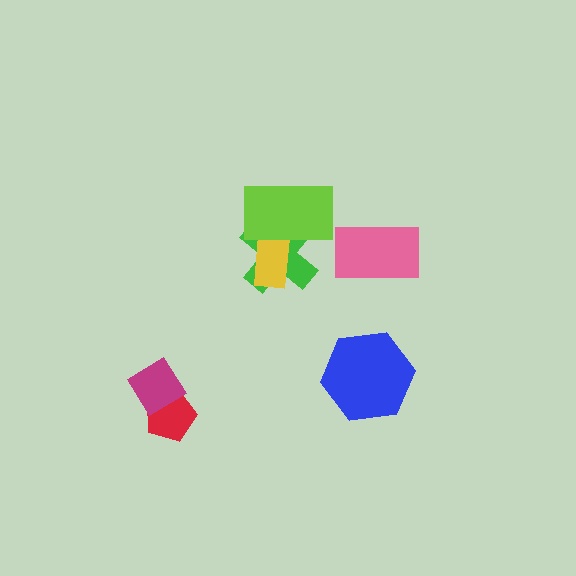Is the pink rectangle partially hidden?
No, no other shape covers it.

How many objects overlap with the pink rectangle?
0 objects overlap with the pink rectangle.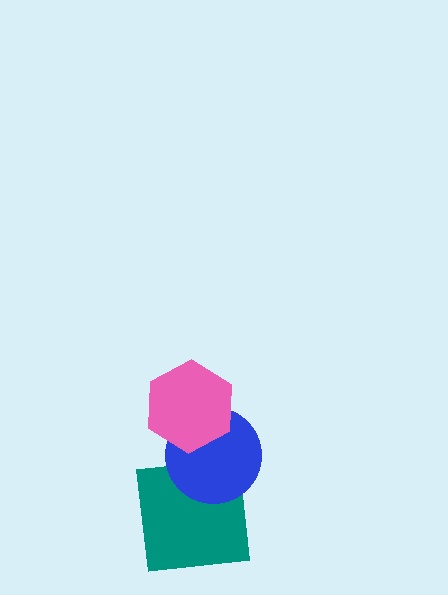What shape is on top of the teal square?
The blue circle is on top of the teal square.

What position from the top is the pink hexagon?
The pink hexagon is 1st from the top.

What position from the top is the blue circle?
The blue circle is 2nd from the top.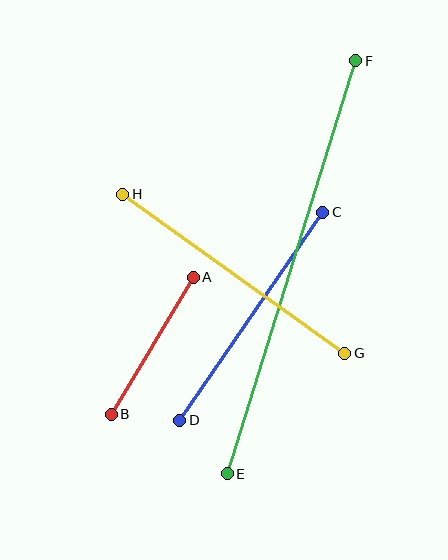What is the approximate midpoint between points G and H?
The midpoint is at approximately (234, 274) pixels.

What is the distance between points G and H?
The distance is approximately 273 pixels.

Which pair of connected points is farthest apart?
Points E and F are farthest apart.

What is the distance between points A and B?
The distance is approximately 159 pixels.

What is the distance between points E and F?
The distance is approximately 432 pixels.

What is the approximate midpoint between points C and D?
The midpoint is at approximately (251, 316) pixels.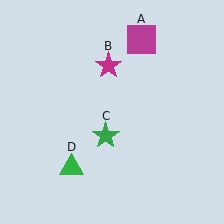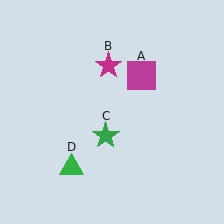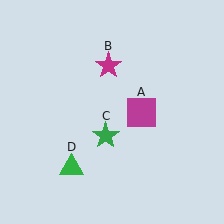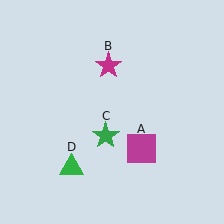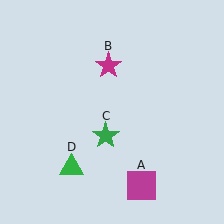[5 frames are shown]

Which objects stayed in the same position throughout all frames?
Magenta star (object B) and green star (object C) and green triangle (object D) remained stationary.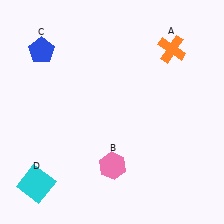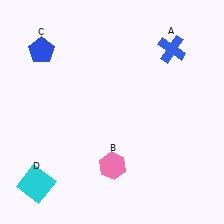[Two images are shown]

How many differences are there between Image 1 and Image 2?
There is 1 difference between the two images.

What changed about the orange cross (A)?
In Image 1, A is orange. In Image 2, it changed to blue.